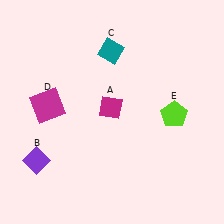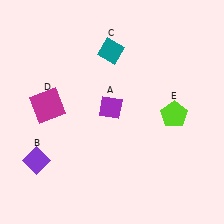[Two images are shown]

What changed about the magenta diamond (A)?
In Image 1, A is magenta. In Image 2, it changed to purple.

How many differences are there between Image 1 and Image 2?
There is 1 difference between the two images.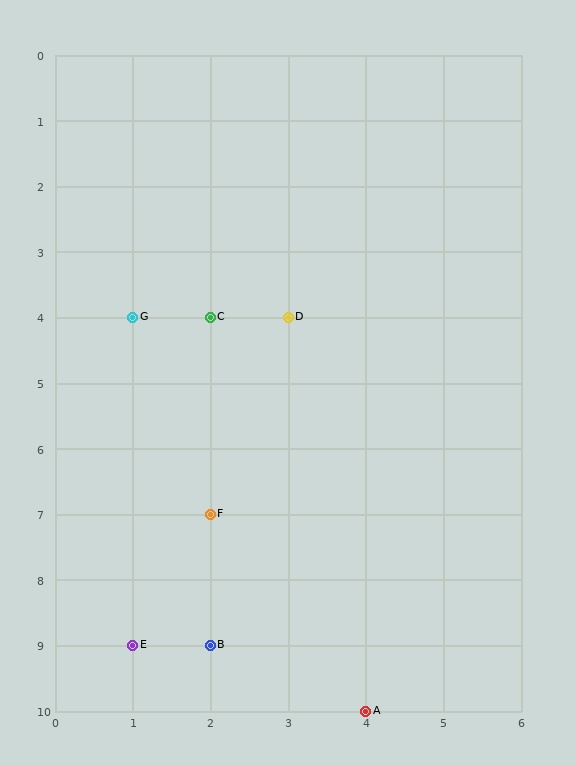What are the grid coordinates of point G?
Point G is at grid coordinates (1, 4).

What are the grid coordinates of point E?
Point E is at grid coordinates (1, 9).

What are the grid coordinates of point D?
Point D is at grid coordinates (3, 4).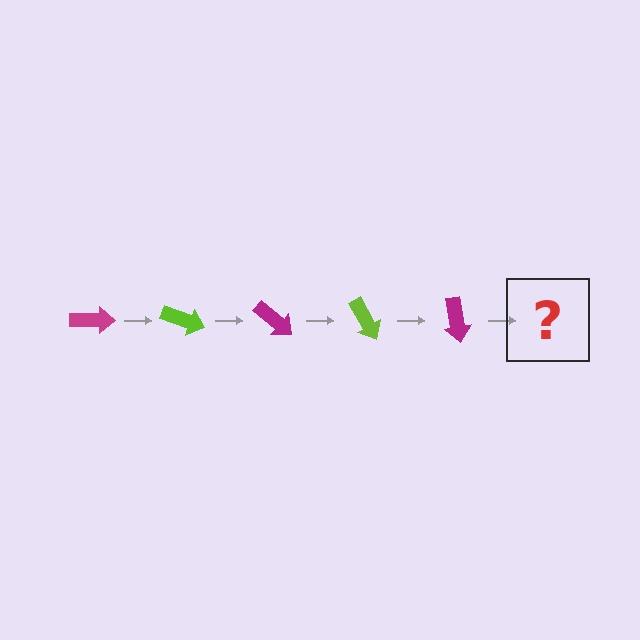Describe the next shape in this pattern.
It should be a lime arrow, rotated 100 degrees from the start.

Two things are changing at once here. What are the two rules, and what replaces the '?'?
The two rules are that it rotates 20 degrees each step and the color cycles through magenta and lime. The '?' should be a lime arrow, rotated 100 degrees from the start.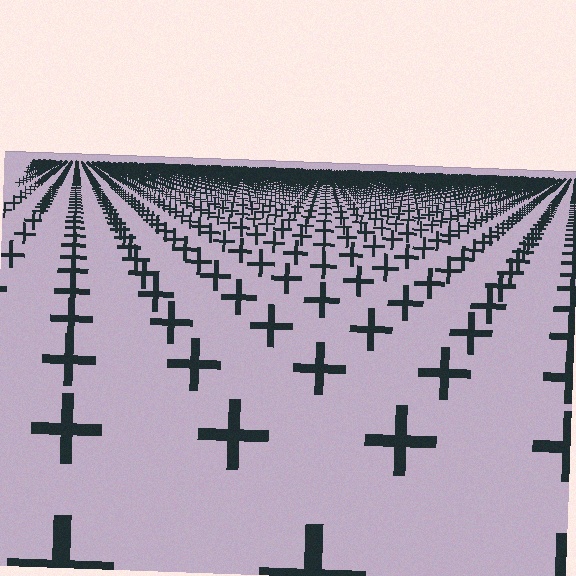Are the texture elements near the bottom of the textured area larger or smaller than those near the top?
Larger. Near the bottom, elements are closer to the viewer and appear at a bigger on-screen size.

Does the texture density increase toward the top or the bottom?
Density increases toward the top.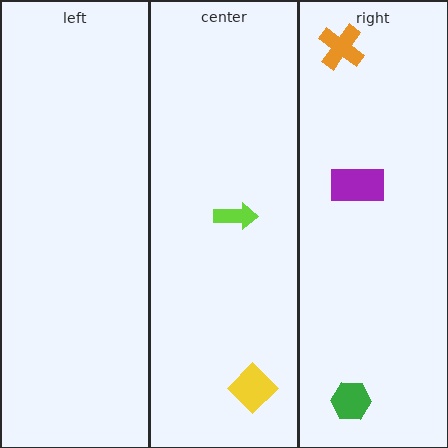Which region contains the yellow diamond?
The center region.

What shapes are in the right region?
The purple rectangle, the green hexagon, the orange cross.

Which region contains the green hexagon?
The right region.